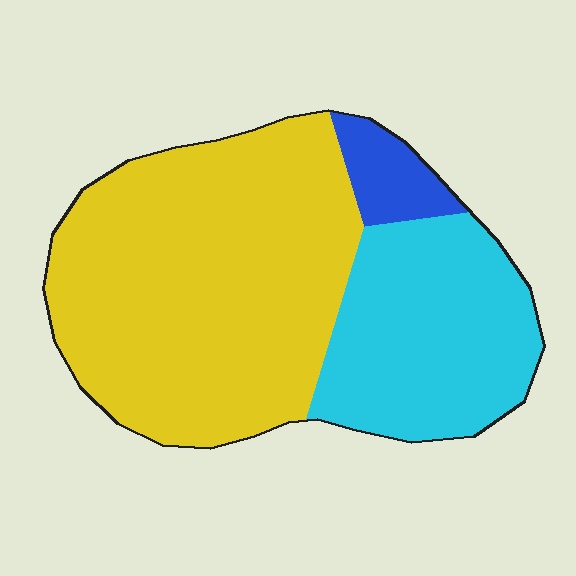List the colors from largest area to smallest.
From largest to smallest: yellow, cyan, blue.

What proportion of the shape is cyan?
Cyan covers roughly 30% of the shape.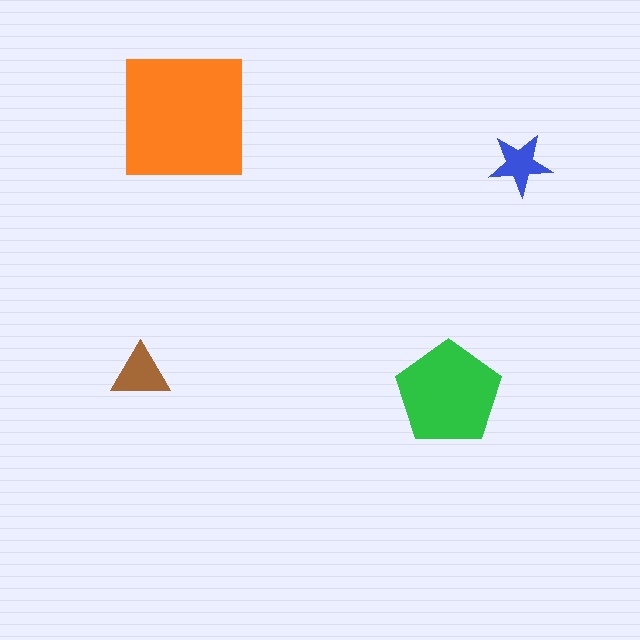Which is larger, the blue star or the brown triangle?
The brown triangle.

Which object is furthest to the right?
The blue star is rightmost.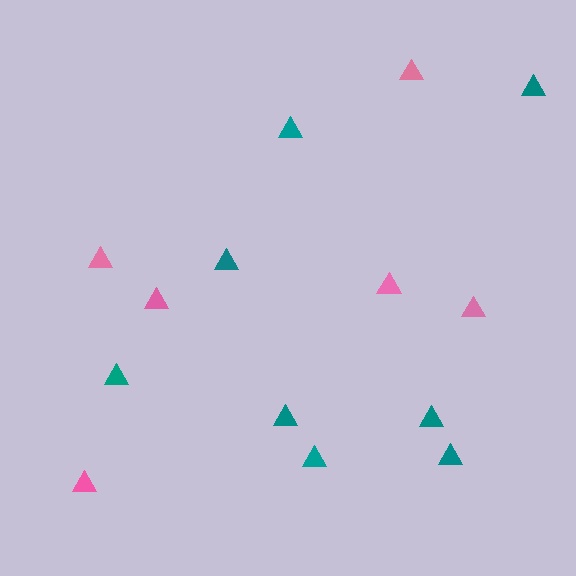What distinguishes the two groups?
There are 2 groups: one group of teal triangles (8) and one group of pink triangles (6).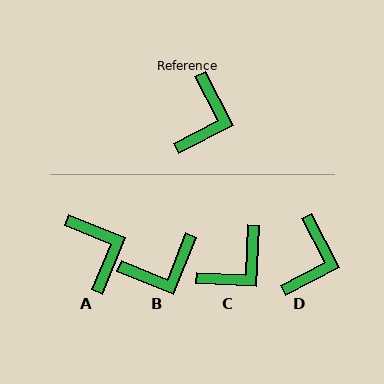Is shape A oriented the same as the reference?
No, it is off by about 40 degrees.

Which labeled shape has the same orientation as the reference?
D.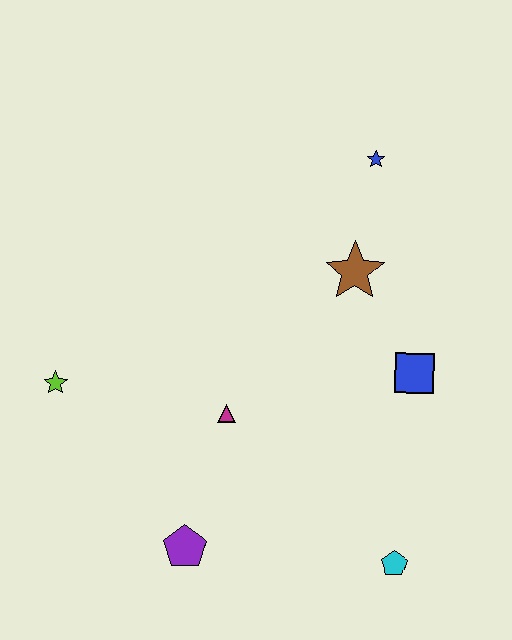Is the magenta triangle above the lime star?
No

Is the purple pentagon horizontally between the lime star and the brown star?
Yes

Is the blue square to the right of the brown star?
Yes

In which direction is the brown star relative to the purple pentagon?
The brown star is above the purple pentagon.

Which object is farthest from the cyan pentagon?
The blue star is farthest from the cyan pentagon.